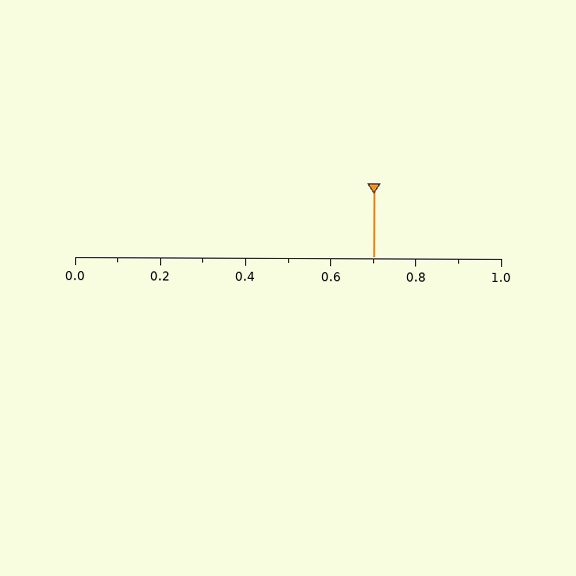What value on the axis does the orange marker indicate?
The marker indicates approximately 0.7.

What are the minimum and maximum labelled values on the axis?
The axis runs from 0.0 to 1.0.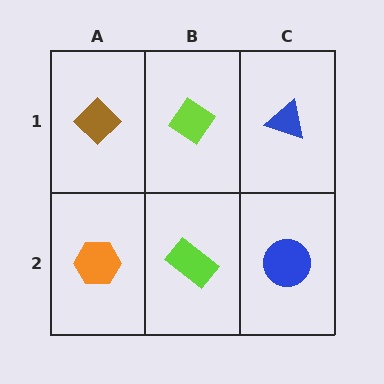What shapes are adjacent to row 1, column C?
A blue circle (row 2, column C), a lime diamond (row 1, column B).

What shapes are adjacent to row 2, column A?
A brown diamond (row 1, column A), a lime rectangle (row 2, column B).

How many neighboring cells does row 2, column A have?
2.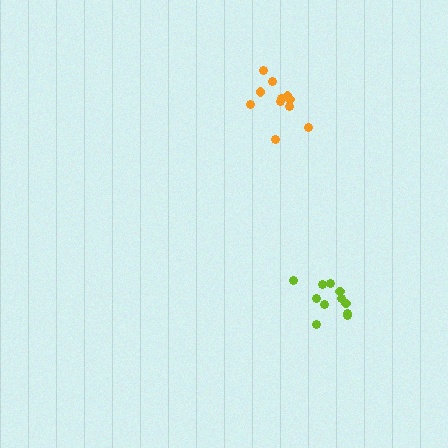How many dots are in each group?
Group 1: 11 dots, Group 2: 11 dots (22 total).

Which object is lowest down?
The lime cluster is bottommost.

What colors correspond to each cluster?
The clusters are colored: orange, lime.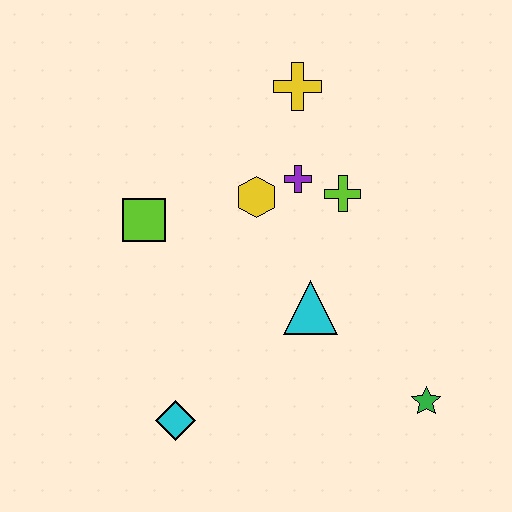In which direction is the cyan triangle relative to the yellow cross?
The cyan triangle is below the yellow cross.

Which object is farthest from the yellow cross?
The cyan diamond is farthest from the yellow cross.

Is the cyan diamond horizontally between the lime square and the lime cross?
Yes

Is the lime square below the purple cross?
Yes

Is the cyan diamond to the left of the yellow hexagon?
Yes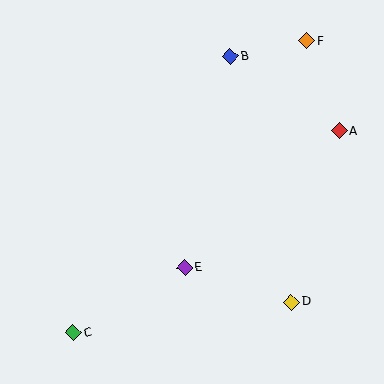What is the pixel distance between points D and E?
The distance between D and E is 112 pixels.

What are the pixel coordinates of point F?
Point F is at (307, 41).